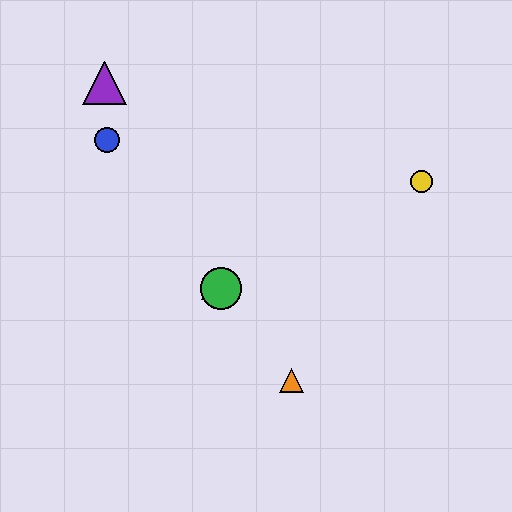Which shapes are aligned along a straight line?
The red triangle, the blue circle, the green circle, the orange triangle are aligned along a straight line.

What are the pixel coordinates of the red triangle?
The red triangle is at (217, 284).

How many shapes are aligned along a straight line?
4 shapes (the red triangle, the blue circle, the green circle, the orange triangle) are aligned along a straight line.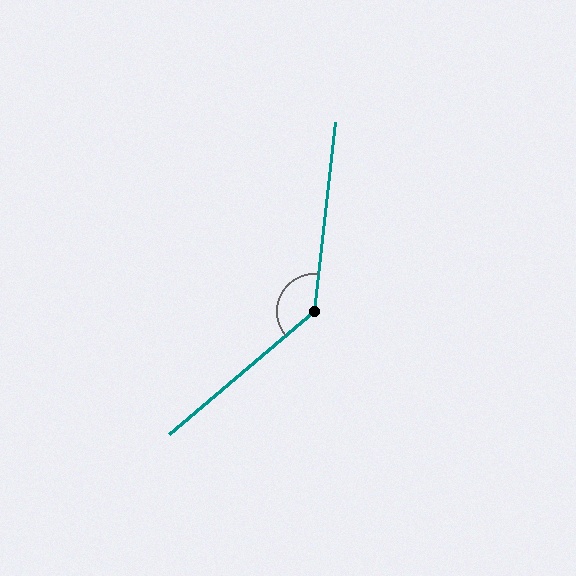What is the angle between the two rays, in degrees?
Approximately 137 degrees.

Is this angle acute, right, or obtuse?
It is obtuse.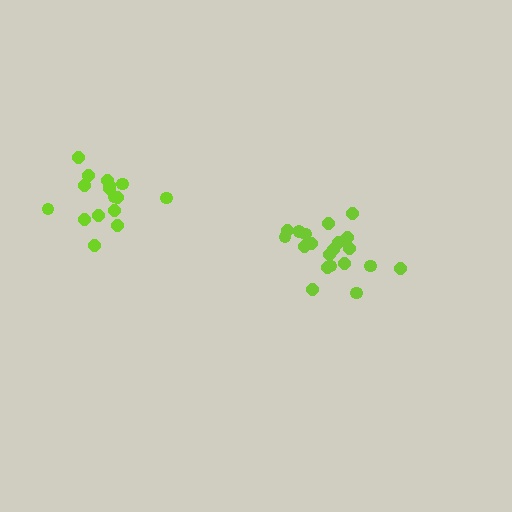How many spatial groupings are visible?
There are 2 spatial groupings.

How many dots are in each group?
Group 1: 20 dots, Group 2: 16 dots (36 total).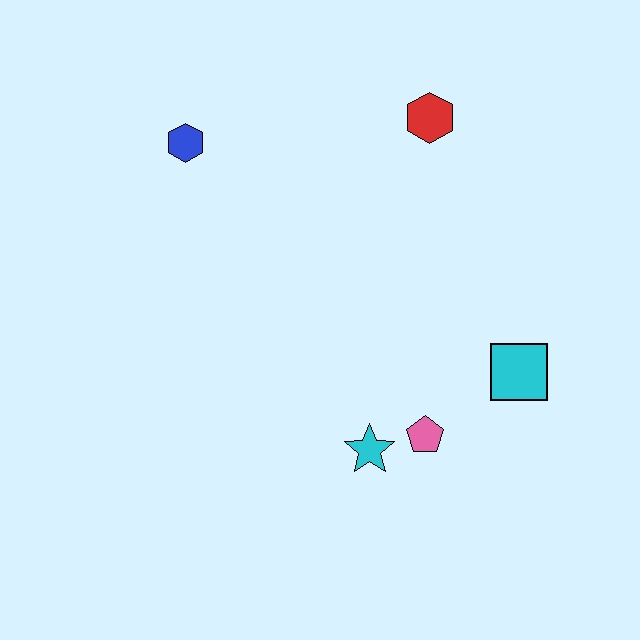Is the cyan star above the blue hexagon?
No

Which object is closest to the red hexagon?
The blue hexagon is closest to the red hexagon.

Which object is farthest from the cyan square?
The blue hexagon is farthest from the cyan square.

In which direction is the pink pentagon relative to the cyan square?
The pink pentagon is to the left of the cyan square.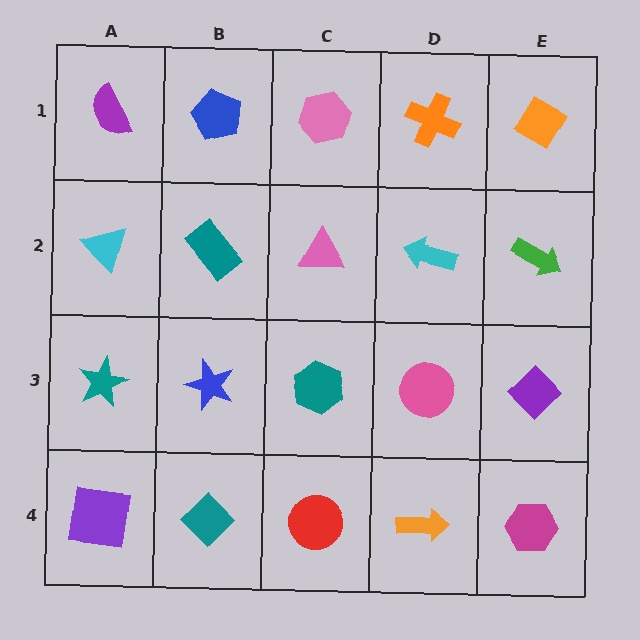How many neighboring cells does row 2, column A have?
3.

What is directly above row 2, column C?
A pink hexagon.